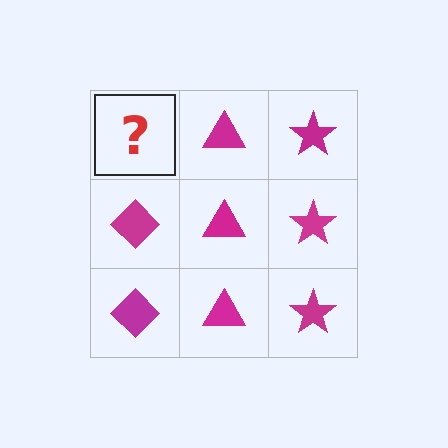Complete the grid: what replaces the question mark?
The question mark should be replaced with a magenta diamond.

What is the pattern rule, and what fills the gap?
The rule is that each column has a consistent shape. The gap should be filled with a magenta diamond.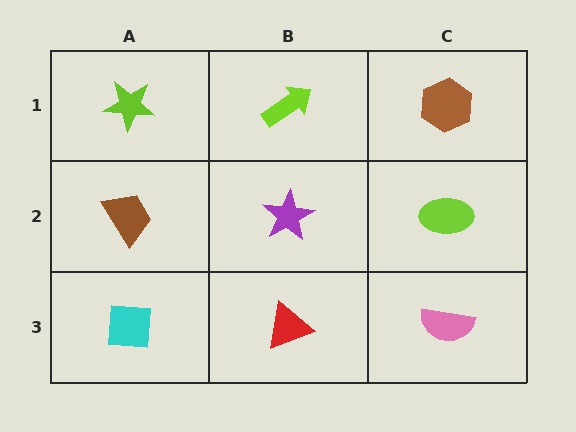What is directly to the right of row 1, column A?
A lime arrow.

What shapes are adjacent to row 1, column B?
A purple star (row 2, column B), a lime star (row 1, column A), a brown hexagon (row 1, column C).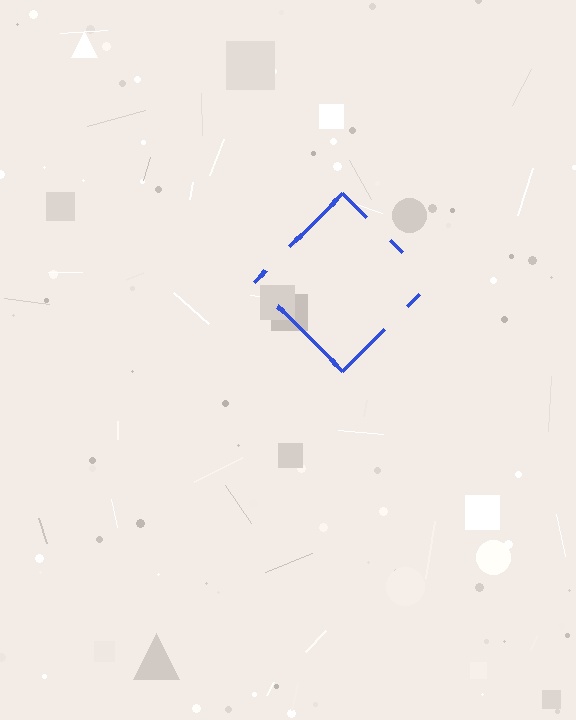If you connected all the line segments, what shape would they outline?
They would outline a diamond.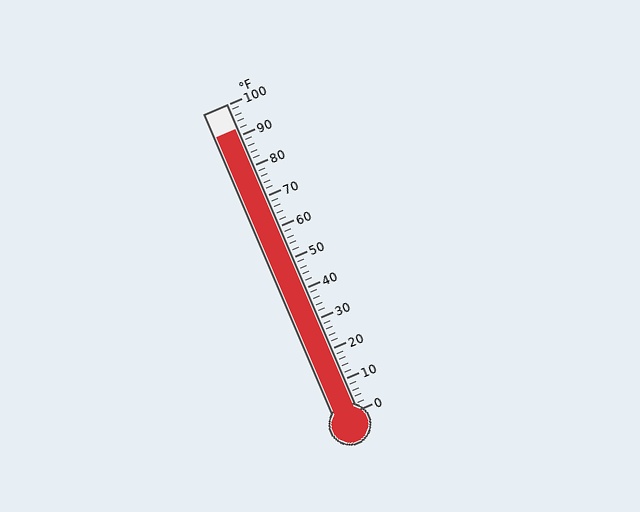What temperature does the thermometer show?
The thermometer shows approximately 92°F.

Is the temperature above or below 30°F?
The temperature is above 30°F.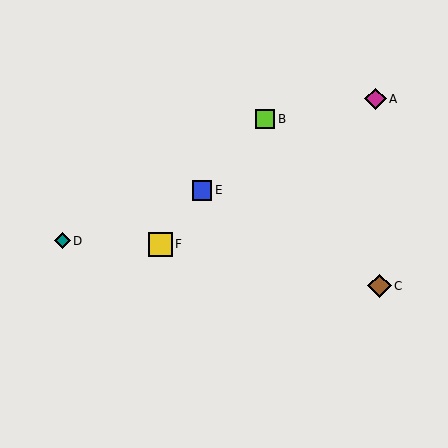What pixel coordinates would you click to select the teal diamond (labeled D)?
Click at (62, 241) to select the teal diamond D.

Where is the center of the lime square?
The center of the lime square is at (265, 119).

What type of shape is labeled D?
Shape D is a teal diamond.